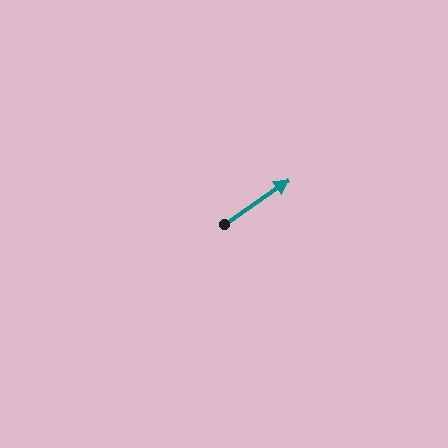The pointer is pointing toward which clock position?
Roughly 2 o'clock.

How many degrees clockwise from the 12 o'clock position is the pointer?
Approximately 56 degrees.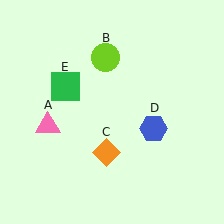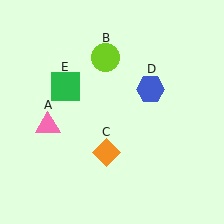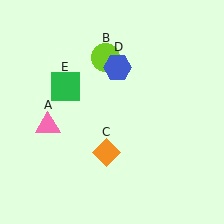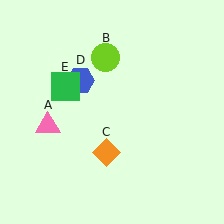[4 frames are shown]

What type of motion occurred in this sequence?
The blue hexagon (object D) rotated counterclockwise around the center of the scene.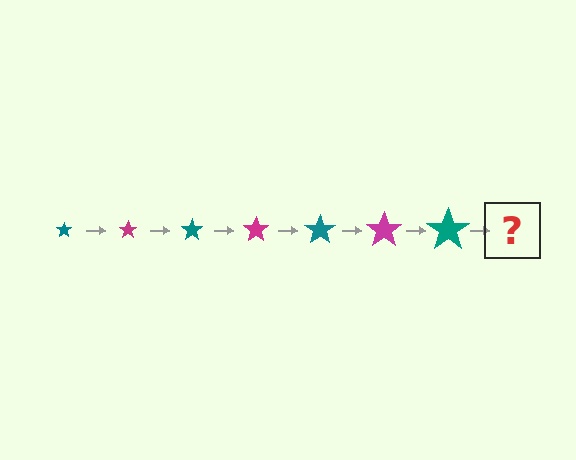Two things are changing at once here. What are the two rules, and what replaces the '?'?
The two rules are that the star grows larger each step and the color cycles through teal and magenta. The '?' should be a magenta star, larger than the previous one.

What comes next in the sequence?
The next element should be a magenta star, larger than the previous one.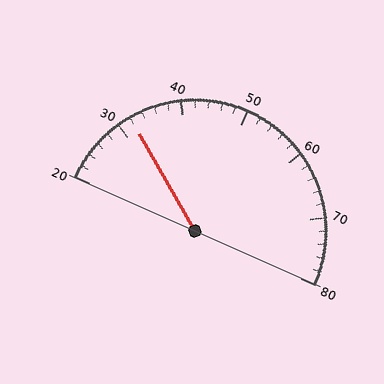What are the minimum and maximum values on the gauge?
The gauge ranges from 20 to 80.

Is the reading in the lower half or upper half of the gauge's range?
The reading is in the lower half of the range (20 to 80).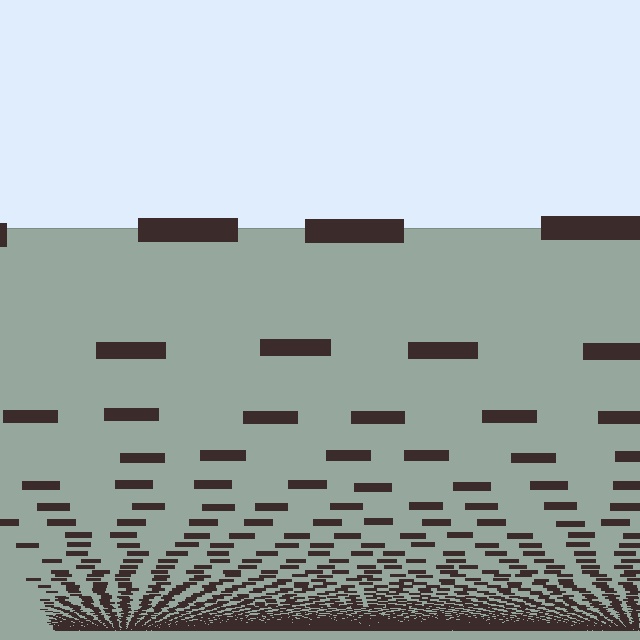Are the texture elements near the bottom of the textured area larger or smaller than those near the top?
Smaller. The gradient is inverted — elements near the bottom are smaller and denser.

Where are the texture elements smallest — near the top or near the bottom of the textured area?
Near the bottom.